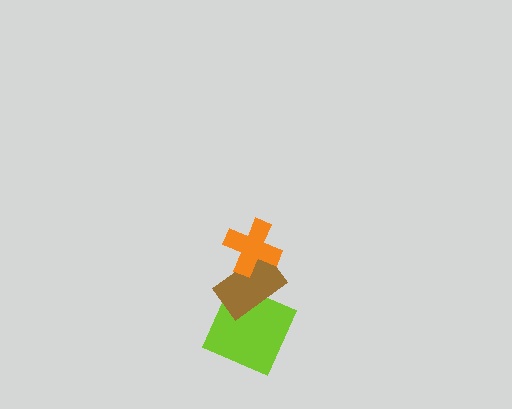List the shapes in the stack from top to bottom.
From top to bottom: the orange cross, the brown rectangle, the lime square.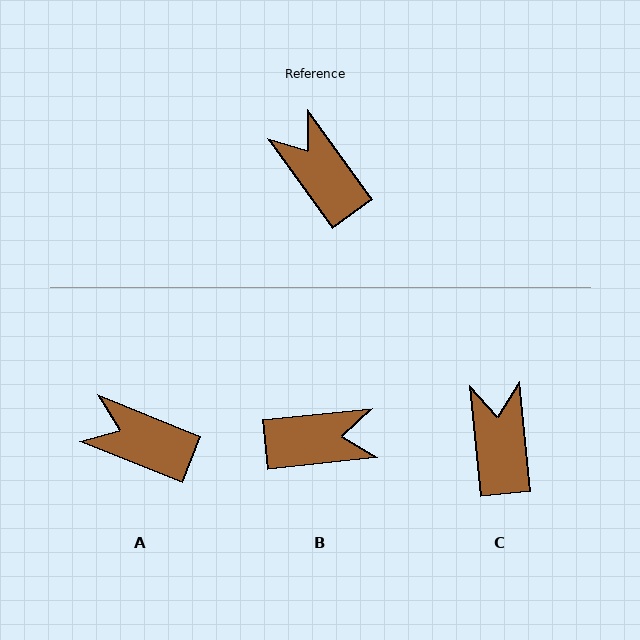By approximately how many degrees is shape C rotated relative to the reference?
Approximately 30 degrees clockwise.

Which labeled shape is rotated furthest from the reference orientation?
B, about 120 degrees away.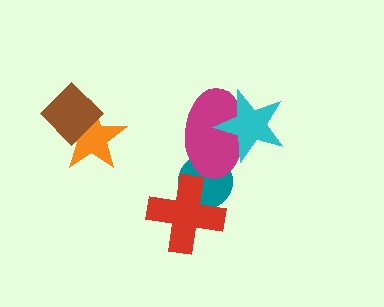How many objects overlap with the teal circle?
2 objects overlap with the teal circle.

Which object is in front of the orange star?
The brown diamond is in front of the orange star.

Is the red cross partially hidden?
No, no other shape covers it.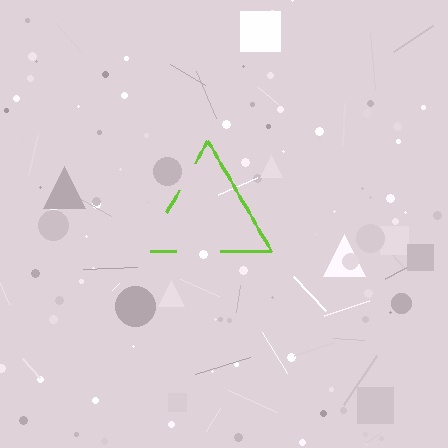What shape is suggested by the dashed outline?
The dashed outline suggests a triangle.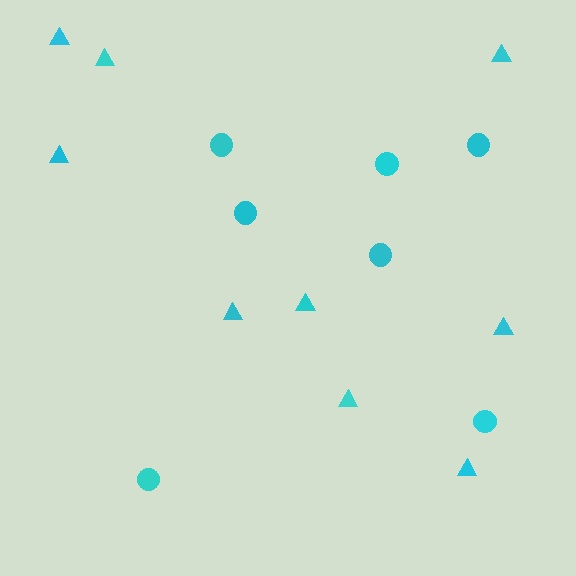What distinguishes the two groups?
There are 2 groups: one group of circles (7) and one group of triangles (9).